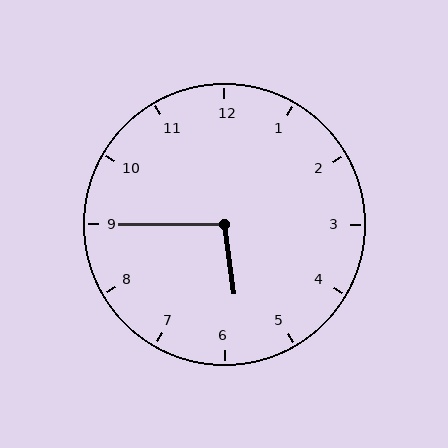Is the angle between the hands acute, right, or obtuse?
It is obtuse.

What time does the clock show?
5:45.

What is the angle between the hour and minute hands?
Approximately 98 degrees.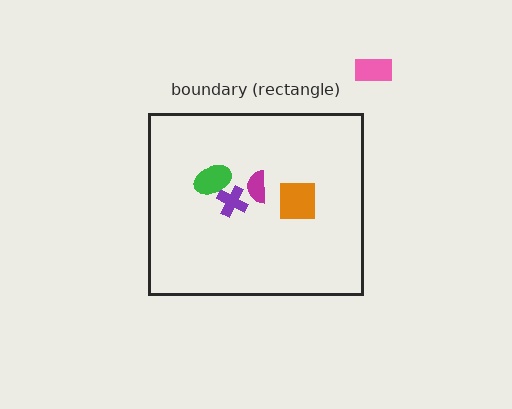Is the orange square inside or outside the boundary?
Inside.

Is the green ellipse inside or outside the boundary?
Inside.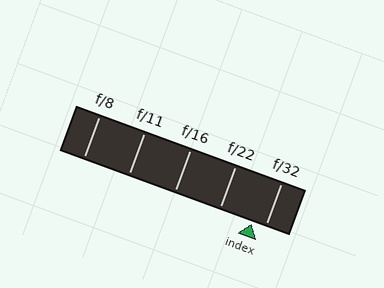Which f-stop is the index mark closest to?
The index mark is closest to f/32.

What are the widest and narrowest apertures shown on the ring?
The widest aperture shown is f/8 and the narrowest is f/32.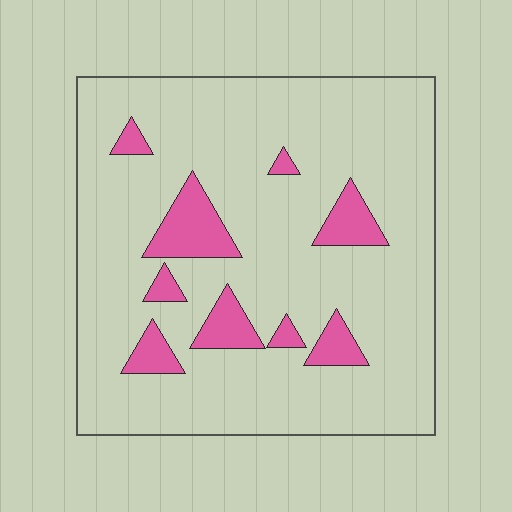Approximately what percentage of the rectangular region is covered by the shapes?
Approximately 15%.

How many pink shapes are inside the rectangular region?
9.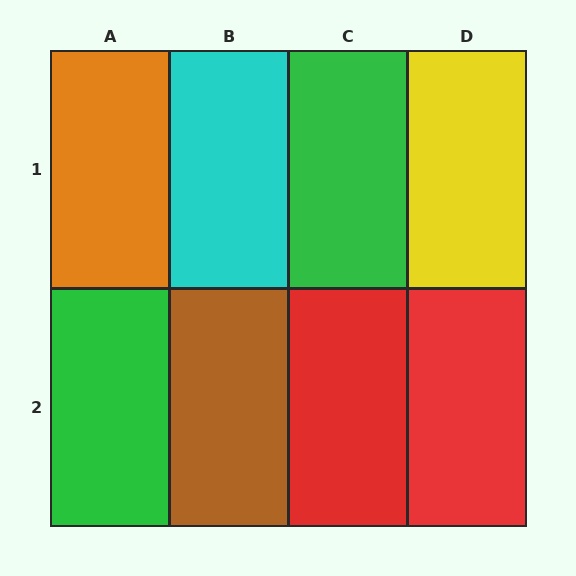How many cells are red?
2 cells are red.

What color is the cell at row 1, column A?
Orange.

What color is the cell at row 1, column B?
Cyan.